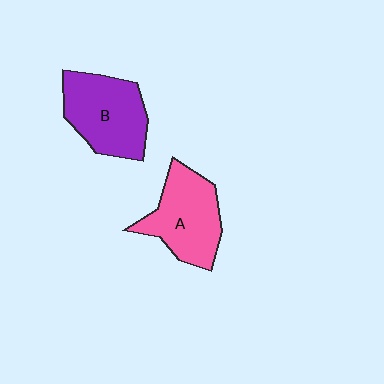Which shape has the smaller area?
Shape A (pink).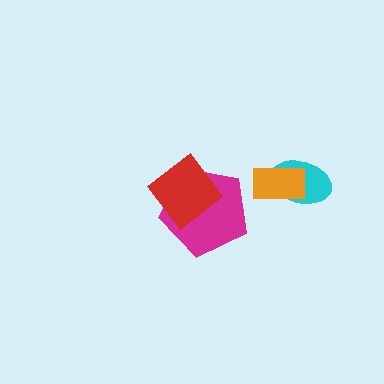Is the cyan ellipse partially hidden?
Yes, it is partially covered by another shape.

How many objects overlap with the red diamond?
1 object overlaps with the red diamond.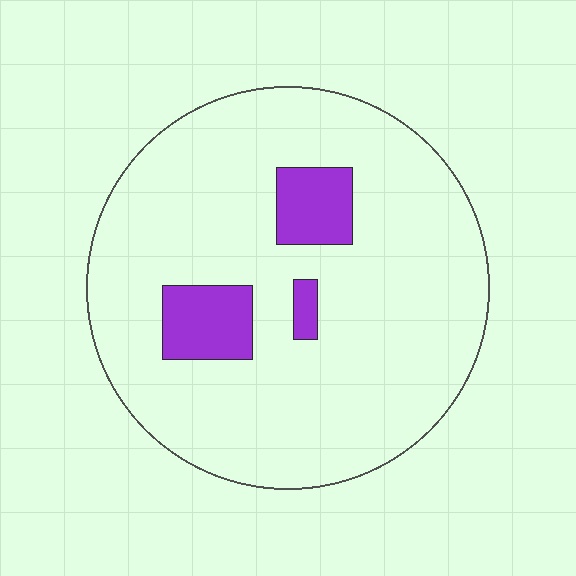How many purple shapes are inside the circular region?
3.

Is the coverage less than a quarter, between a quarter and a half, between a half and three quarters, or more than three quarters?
Less than a quarter.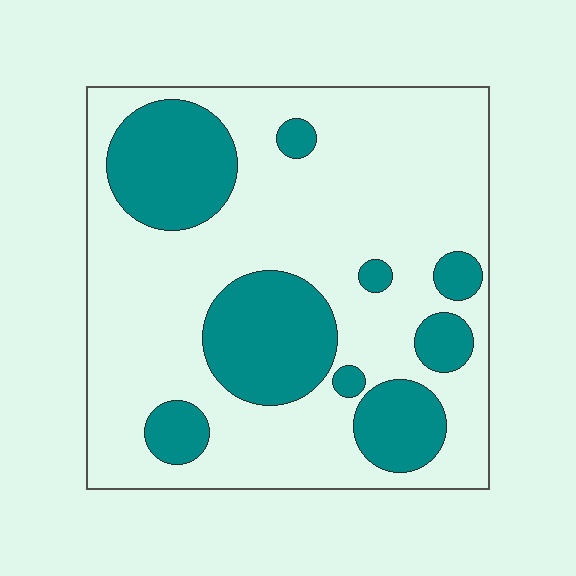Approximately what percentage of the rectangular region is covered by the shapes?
Approximately 30%.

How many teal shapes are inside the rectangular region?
9.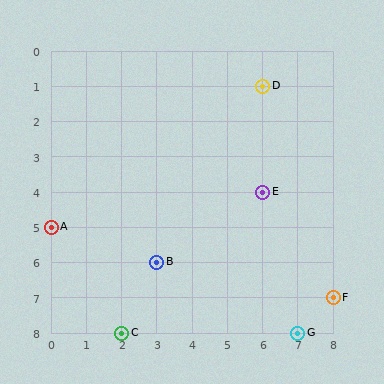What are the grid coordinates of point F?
Point F is at grid coordinates (8, 7).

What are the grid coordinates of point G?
Point G is at grid coordinates (7, 8).